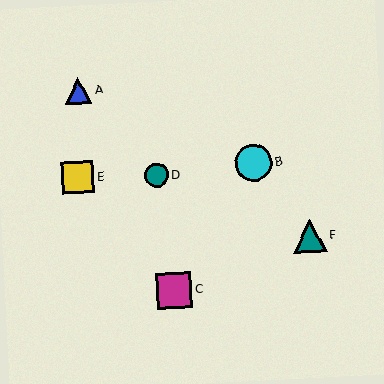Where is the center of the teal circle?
The center of the teal circle is at (157, 176).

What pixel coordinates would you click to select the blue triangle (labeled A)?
Click at (78, 91) to select the blue triangle A.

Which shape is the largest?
The cyan circle (labeled B) is the largest.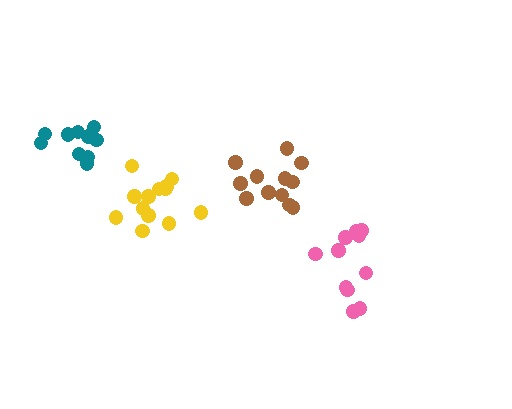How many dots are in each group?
Group 1: 11 dots, Group 2: 10 dots, Group 3: 12 dots, Group 4: 13 dots (46 total).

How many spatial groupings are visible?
There are 4 spatial groupings.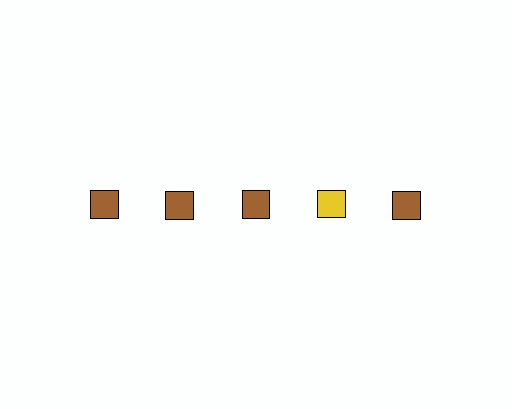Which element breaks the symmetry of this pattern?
The yellow square in the top row, second from right column breaks the symmetry. All other shapes are brown squares.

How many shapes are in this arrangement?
There are 5 shapes arranged in a grid pattern.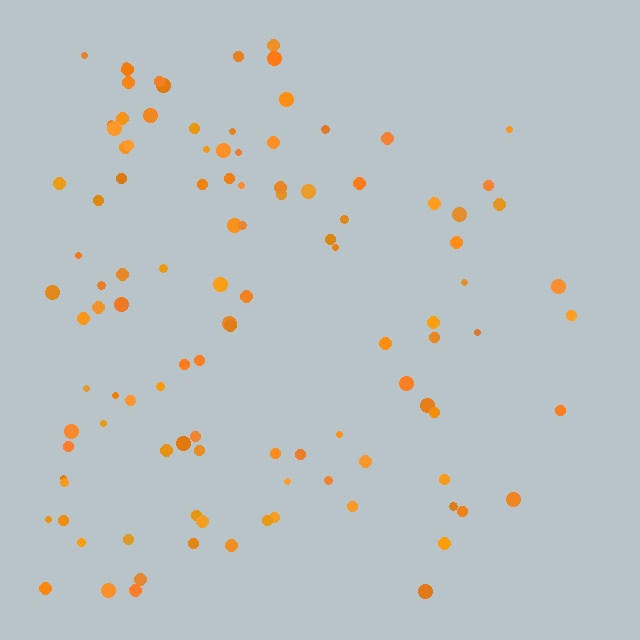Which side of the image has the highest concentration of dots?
The left.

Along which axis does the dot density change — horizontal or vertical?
Horizontal.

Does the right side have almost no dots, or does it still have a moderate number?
Still a moderate number, just noticeably fewer than the left.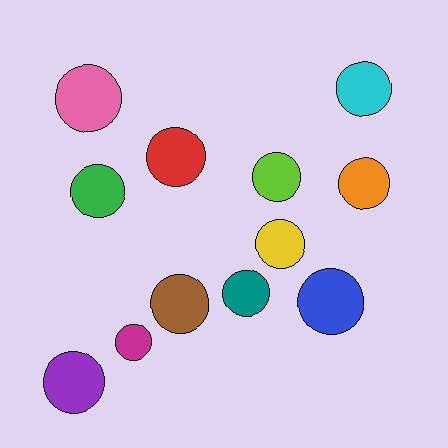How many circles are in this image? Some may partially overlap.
There are 12 circles.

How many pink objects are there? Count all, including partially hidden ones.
There is 1 pink object.